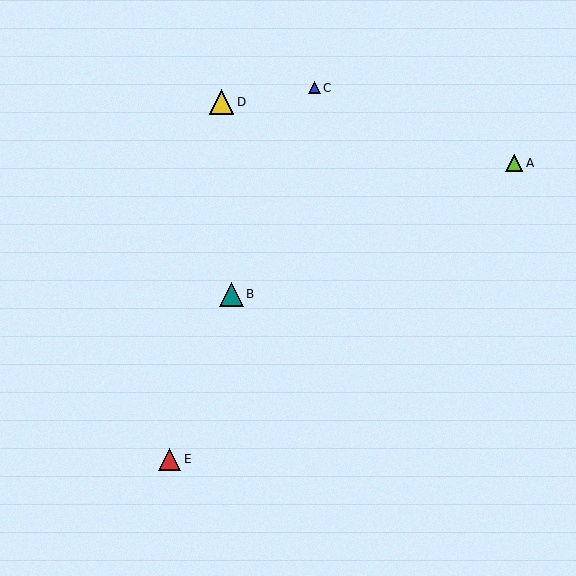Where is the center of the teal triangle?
The center of the teal triangle is at (231, 294).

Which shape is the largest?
The yellow triangle (labeled D) is the largest.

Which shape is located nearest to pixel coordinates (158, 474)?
The red triangle (labeled E) at (170, 459) is nearest to that location.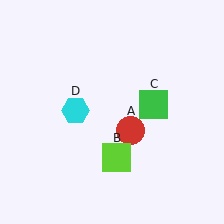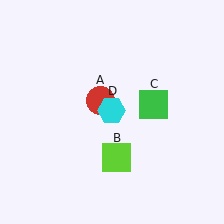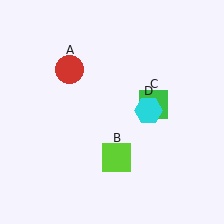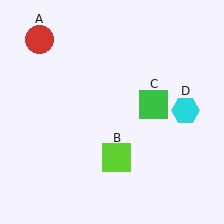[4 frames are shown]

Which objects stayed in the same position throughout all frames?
Lime square (object B) and green square (object C) remained stationary.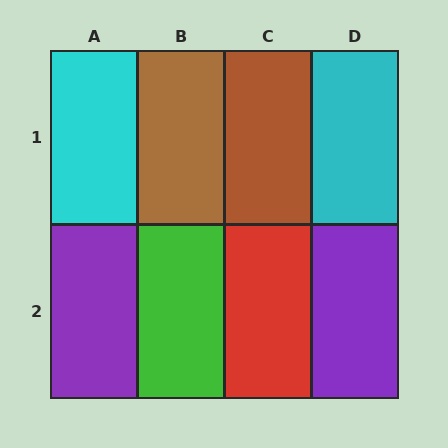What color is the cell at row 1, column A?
Cyan.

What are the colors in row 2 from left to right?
Purple, green, red, purple.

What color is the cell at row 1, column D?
Cyan.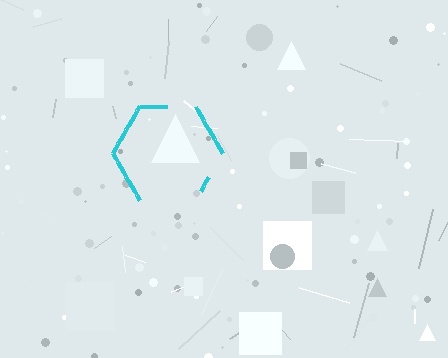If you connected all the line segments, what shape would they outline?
They would outline a hexagon.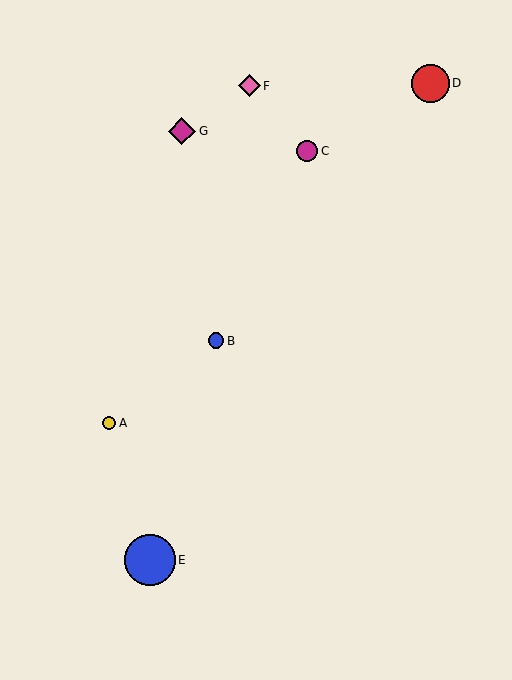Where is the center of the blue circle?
The center of the blue circle is at (150, 560).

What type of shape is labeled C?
Shape C is a magenta circle.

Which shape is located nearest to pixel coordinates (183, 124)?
The magenta diamond (labeled G) at (182, 131) is nearest to that location.